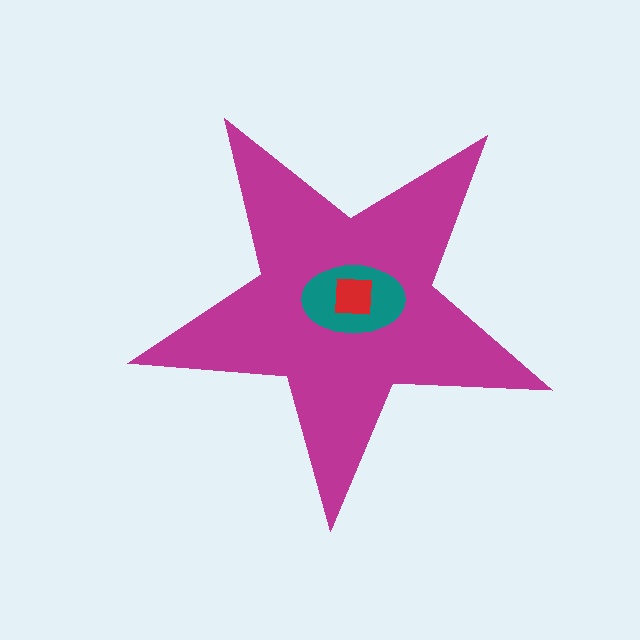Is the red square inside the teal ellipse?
Yes.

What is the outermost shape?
The magenta star.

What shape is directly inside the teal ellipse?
The red square.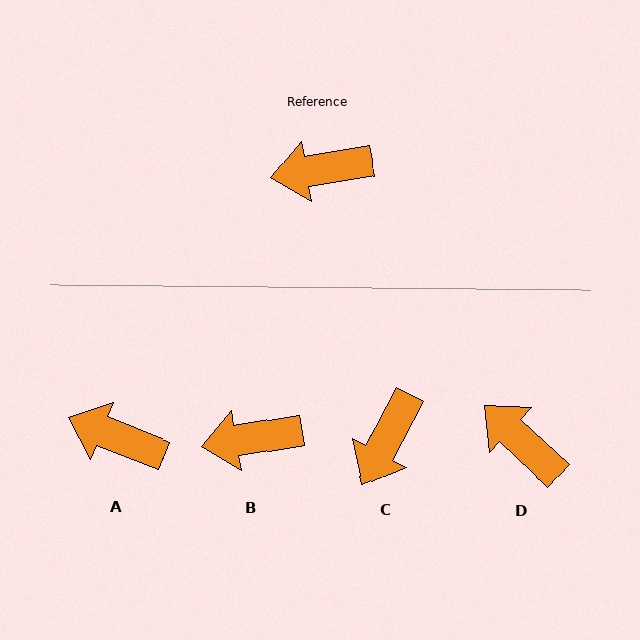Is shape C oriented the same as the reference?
No, it is off by about 53 degrees.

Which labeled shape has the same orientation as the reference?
B.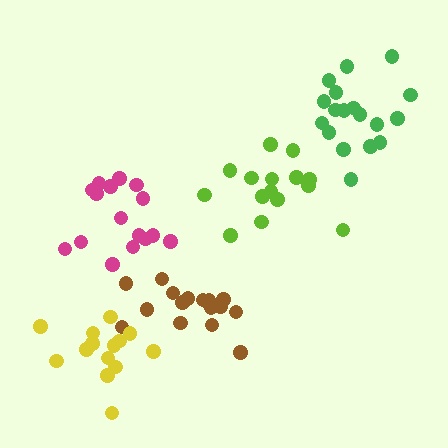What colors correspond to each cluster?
The clusters are colored: lime, brown, green, yellow, magenta.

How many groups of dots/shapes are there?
There are 5 groups.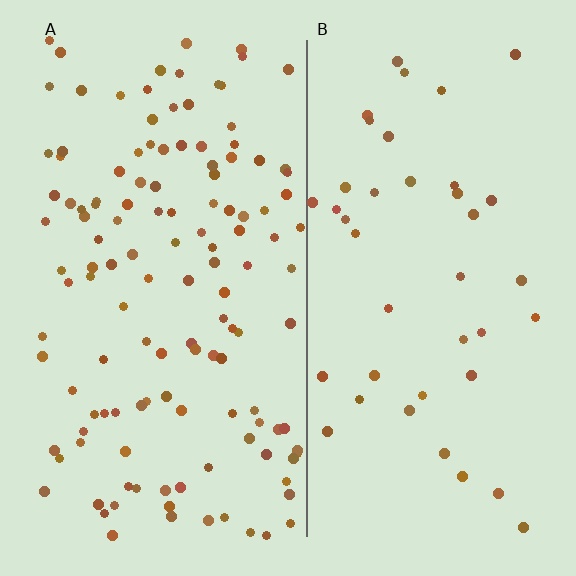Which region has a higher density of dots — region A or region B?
A (the left).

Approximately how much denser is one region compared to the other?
Approximately 3.1× — region A over region B.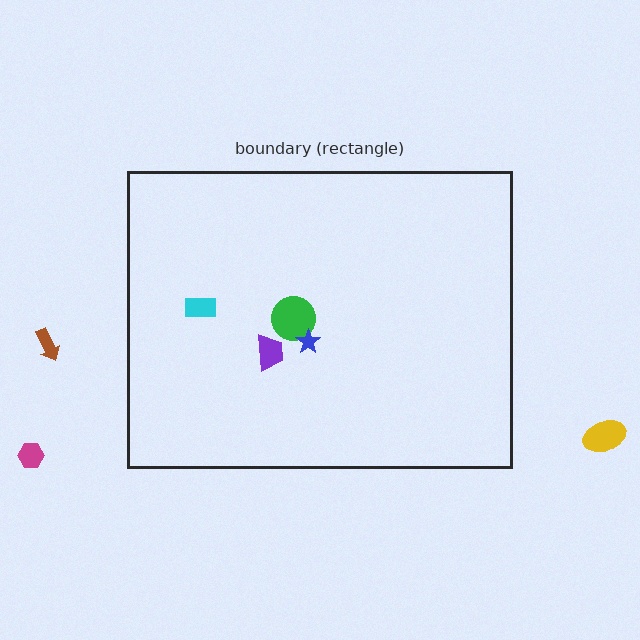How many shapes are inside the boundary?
4 inside, 3 outside.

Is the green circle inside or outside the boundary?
Inside.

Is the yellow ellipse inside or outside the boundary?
Outside.